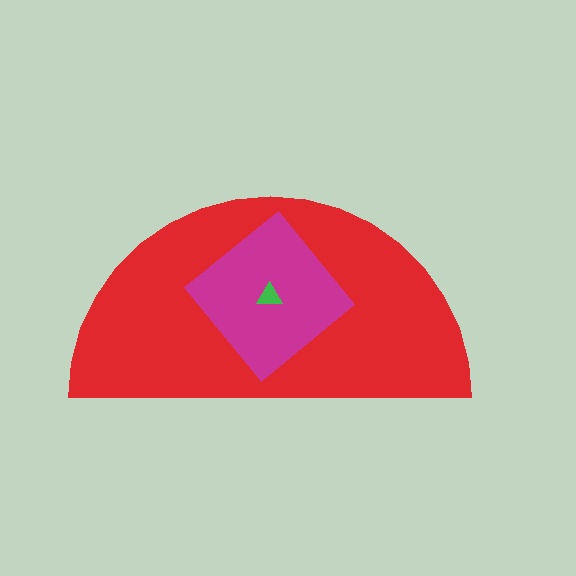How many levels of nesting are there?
3.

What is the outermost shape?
The red semicircle.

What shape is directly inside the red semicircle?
The magenta diamond.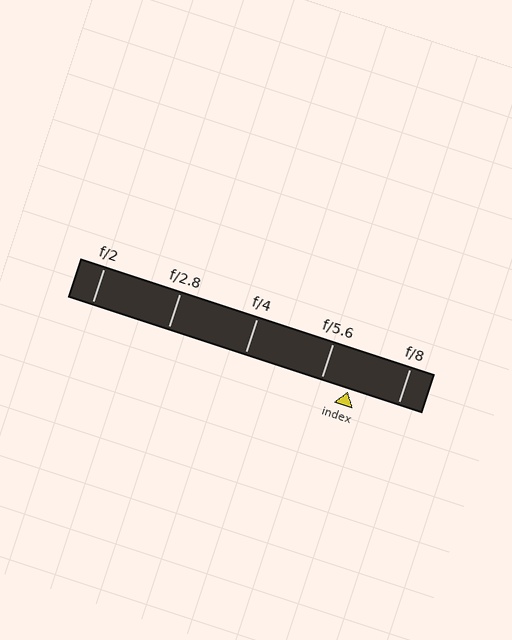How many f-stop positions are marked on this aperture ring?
There are 5 f-stop positions marked.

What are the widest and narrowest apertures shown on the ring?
The widest aperture shown is f/2 and the narrowest is f/8.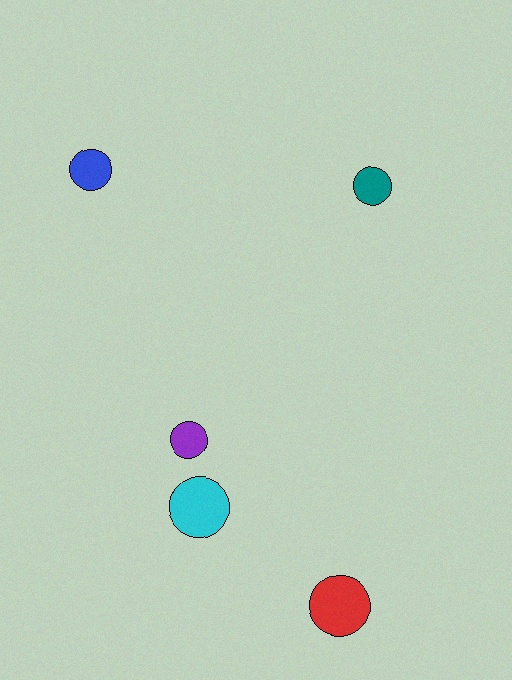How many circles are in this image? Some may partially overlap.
There are 5 circles.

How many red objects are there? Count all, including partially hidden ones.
There is 1 red object.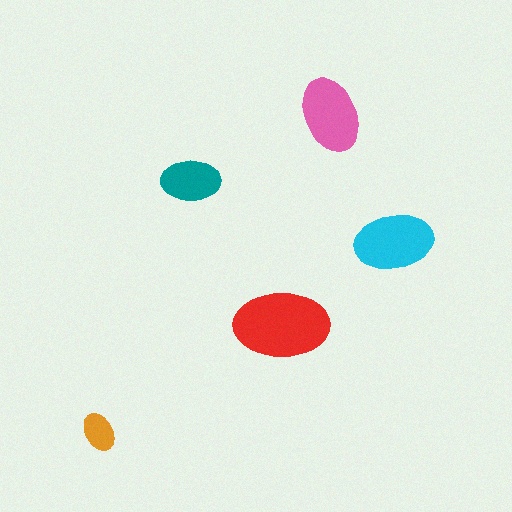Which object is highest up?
The pink ellipse is topmost.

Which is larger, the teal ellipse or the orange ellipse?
The teal one.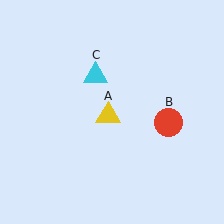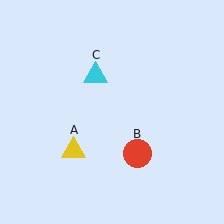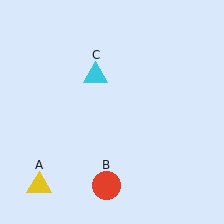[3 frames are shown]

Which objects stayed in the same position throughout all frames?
Cyan triangle (object C) remained stationary.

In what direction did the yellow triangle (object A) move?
The yellow triangle (object A) moved down and to the left.